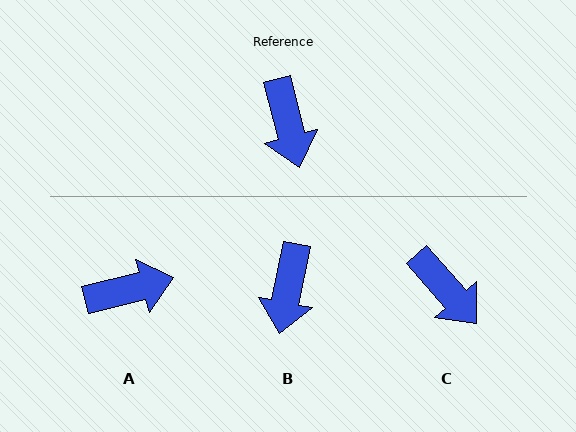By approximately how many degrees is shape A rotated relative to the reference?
Approximately 90 degrees counter-clockwise.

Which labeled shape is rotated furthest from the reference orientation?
A, about 90 degrees away.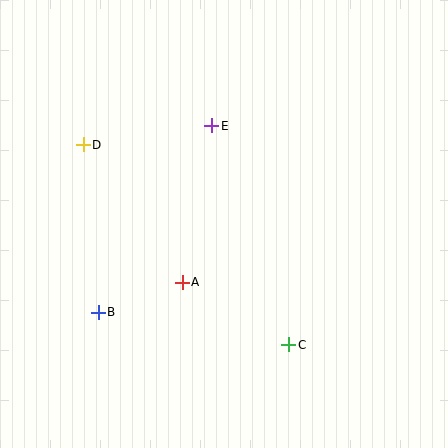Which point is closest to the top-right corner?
Point E is closest to the top-right corner.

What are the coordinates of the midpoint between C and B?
The midpoint between C and B is at (193, 328).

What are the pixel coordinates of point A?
Point A is at (182, 282).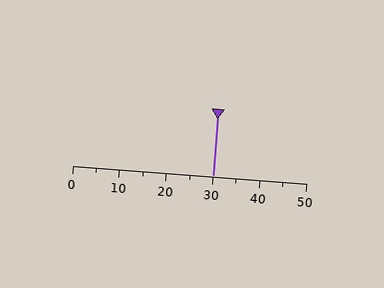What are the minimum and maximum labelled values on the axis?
The axis runs from 0 to 50.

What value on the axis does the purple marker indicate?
The marker indicates approximately 30.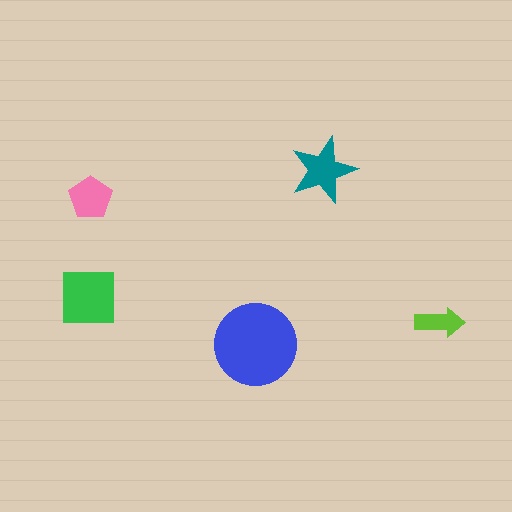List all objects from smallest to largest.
The lime arrow, the pink pentagon, the teal star, the green square, the blue circle.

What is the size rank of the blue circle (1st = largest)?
1st.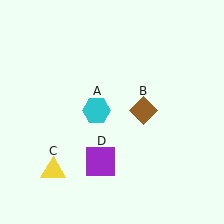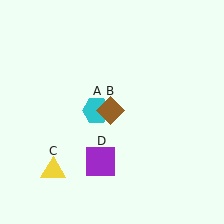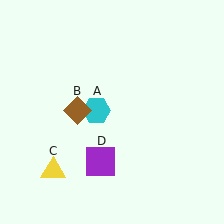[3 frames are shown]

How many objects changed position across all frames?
1 object changed position: brown diamond (object B).